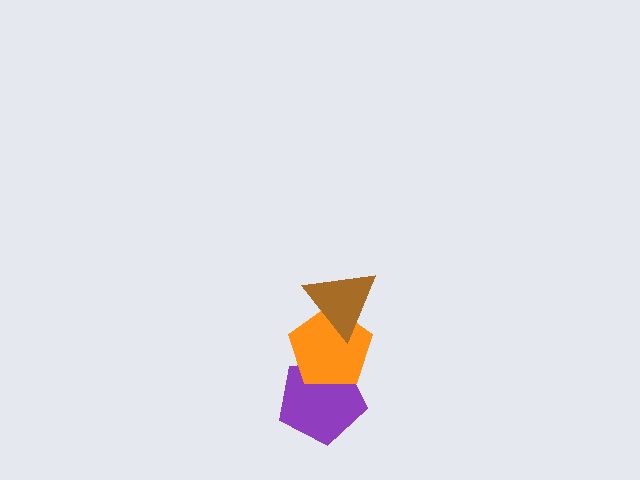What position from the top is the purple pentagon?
The purple pentagon is 3rd from the top.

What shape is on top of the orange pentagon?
The brown triangle is on top of the orange pentagon.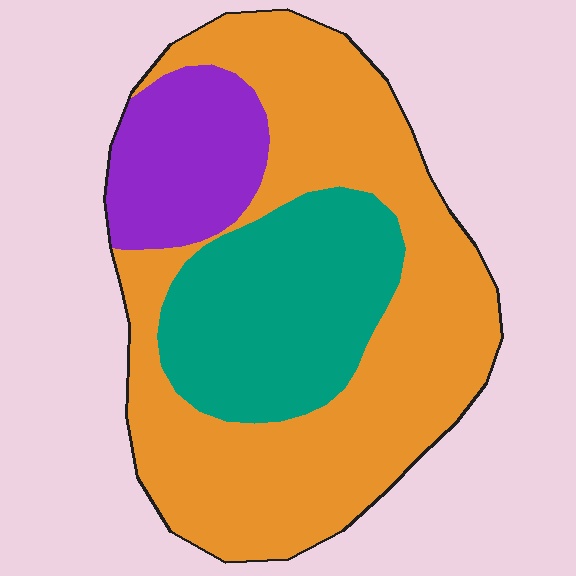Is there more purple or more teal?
Teal.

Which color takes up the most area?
Orange, at roughly 60%.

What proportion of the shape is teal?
Teal covers roughly 25% of the shape.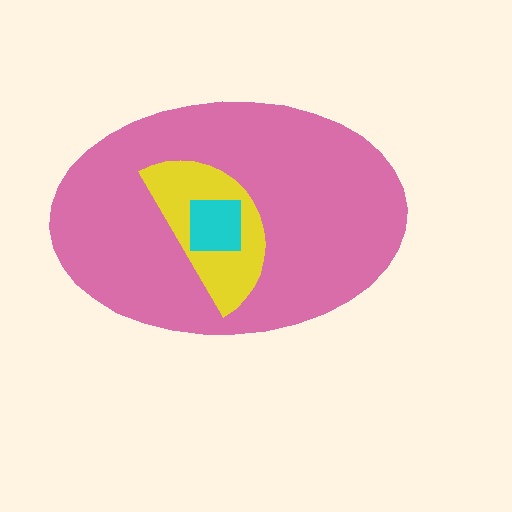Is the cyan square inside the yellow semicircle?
Yes.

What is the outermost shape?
The pink ellipse.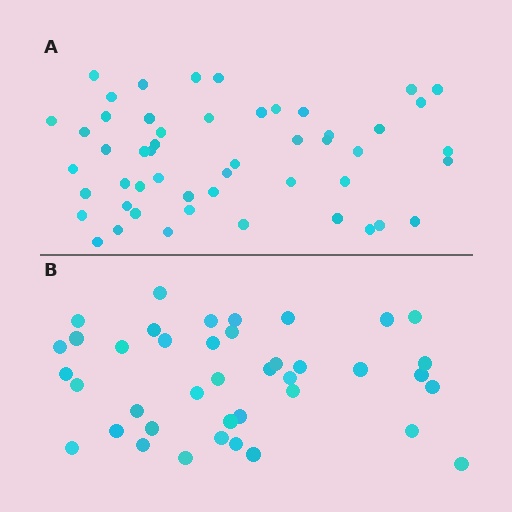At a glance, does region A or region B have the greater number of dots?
Region A (the top region) has more dots.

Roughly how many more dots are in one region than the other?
Region A has roughly 12 or so more dots than region B.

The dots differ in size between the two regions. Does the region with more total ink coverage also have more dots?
No. Region B has more total ink coverage because its dots are larger, but region A actually contains more individual dots. Total area can be misleading — the number of items is what matters here.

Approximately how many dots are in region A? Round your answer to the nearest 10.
About 50 dots. (The exact count is 51, which rounds to 50.)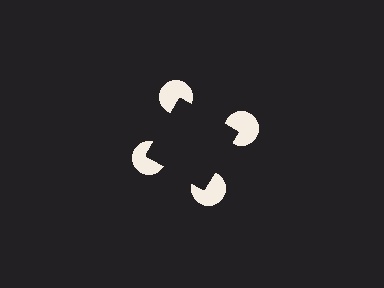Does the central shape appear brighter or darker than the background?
It typically appears slightly darker than the background, even though no actual brightness change is drawn.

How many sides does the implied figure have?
4 sides.